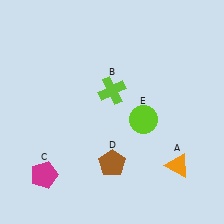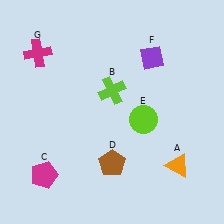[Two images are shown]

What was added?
A purple diamond (F), a magenta cross (G) were added in Image 2.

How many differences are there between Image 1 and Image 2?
There are 2 differences between the two images.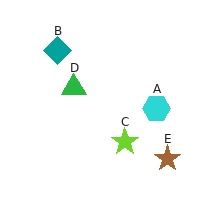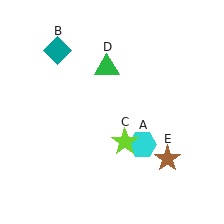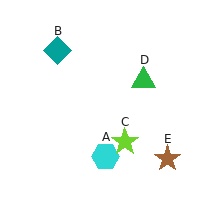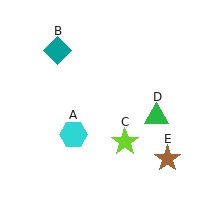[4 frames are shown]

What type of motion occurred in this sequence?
The cyan hexagon (object A), green triangle (object D) rotated clockwise around the center of the scene.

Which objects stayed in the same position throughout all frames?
Teal diamond (object B) and lime star (object C) and brown star (object E) remained stationary.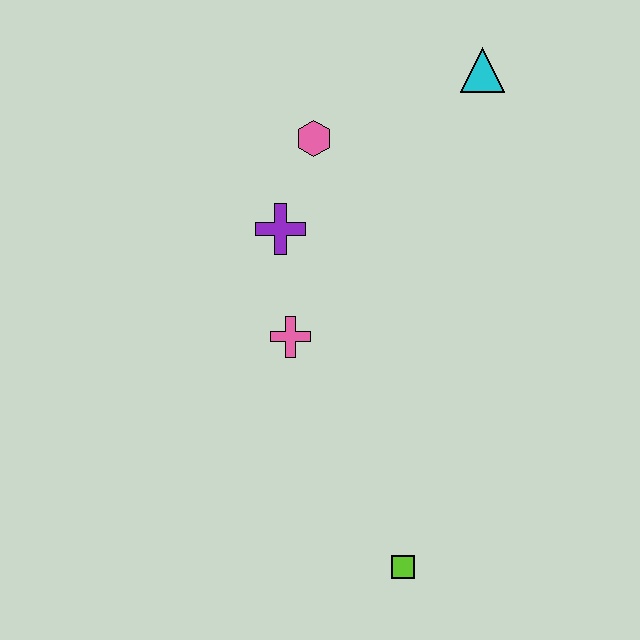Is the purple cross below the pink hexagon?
Yes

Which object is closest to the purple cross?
The pink hexagon is closest to the purple cross.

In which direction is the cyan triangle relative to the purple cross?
The cyan triangle is to the right of the purple cross.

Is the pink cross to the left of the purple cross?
No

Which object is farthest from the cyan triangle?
The lime square is farthest from the cyan triangle.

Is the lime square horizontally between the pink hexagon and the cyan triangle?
Yes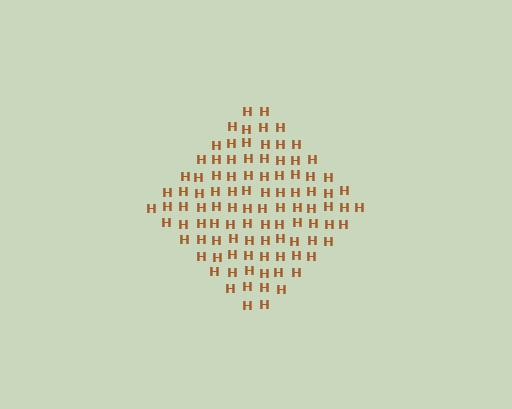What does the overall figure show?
The overall figure shows a diamond.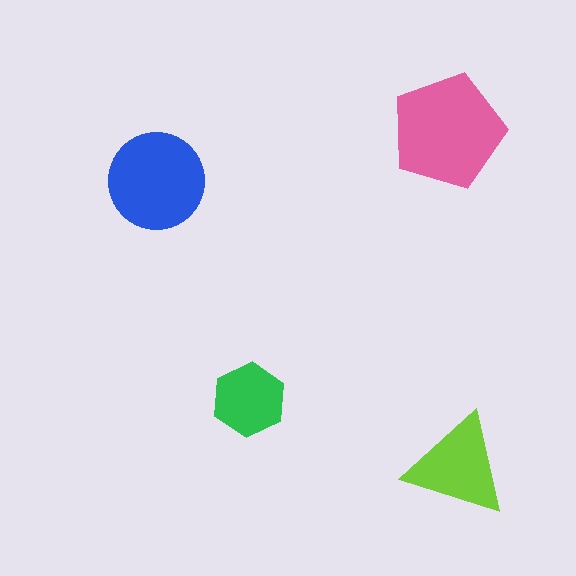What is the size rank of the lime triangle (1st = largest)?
3rd.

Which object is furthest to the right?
The lime triangle is rightmost.